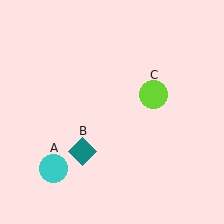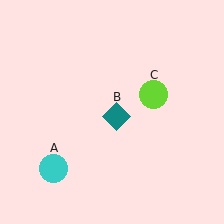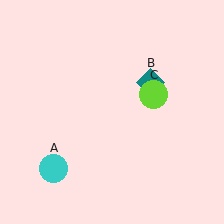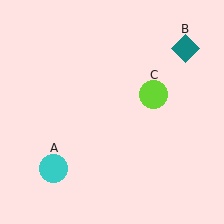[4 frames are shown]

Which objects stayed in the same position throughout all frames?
Cyan circle (object A) and lime circle (object C) remained stationary.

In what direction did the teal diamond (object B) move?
The teal diamond (object B) moved up and to the right.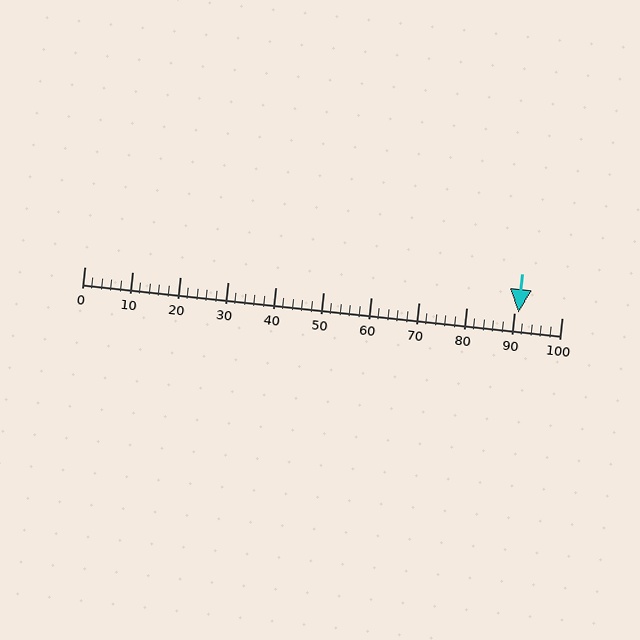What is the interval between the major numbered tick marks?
The major tick marks are spaced 10 units apart.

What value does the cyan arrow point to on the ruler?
The cyan arrow points to approximately 91.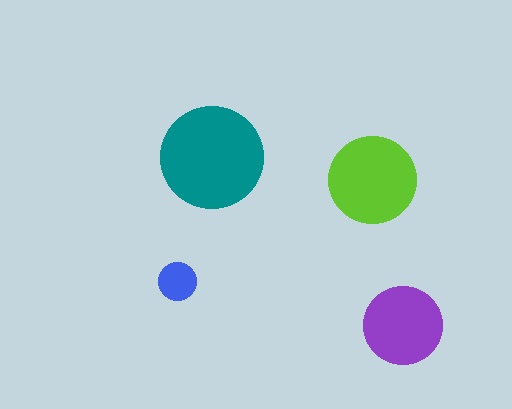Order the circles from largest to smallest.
the teal one, the lime one, the purple one, the blue one.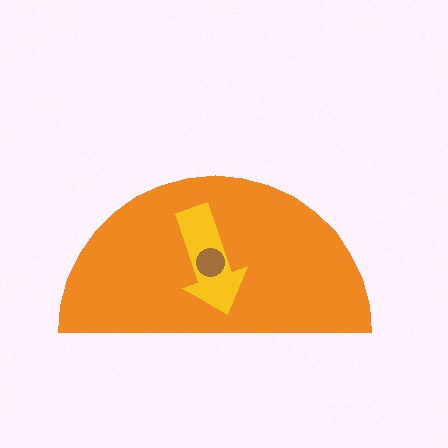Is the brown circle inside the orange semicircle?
Yes.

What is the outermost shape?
The orange semicircle.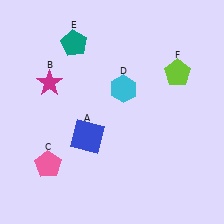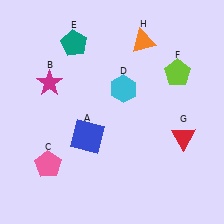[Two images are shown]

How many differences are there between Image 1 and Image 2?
There are 2 differences between the two images.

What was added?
A red triangle (G), an orange triangle (H) were added in Image 2.